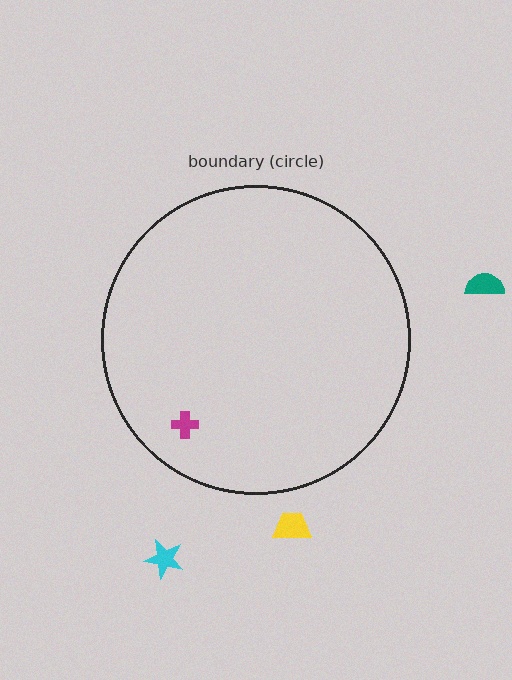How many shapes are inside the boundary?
1 inside, 3 outside.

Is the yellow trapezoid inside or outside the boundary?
Outside.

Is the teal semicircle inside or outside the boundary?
Outside.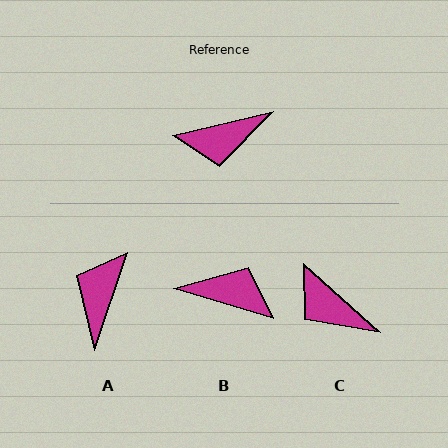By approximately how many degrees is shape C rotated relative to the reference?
Approximately 56 degrees clockwise.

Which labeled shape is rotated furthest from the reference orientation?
B, about 150 degrees away.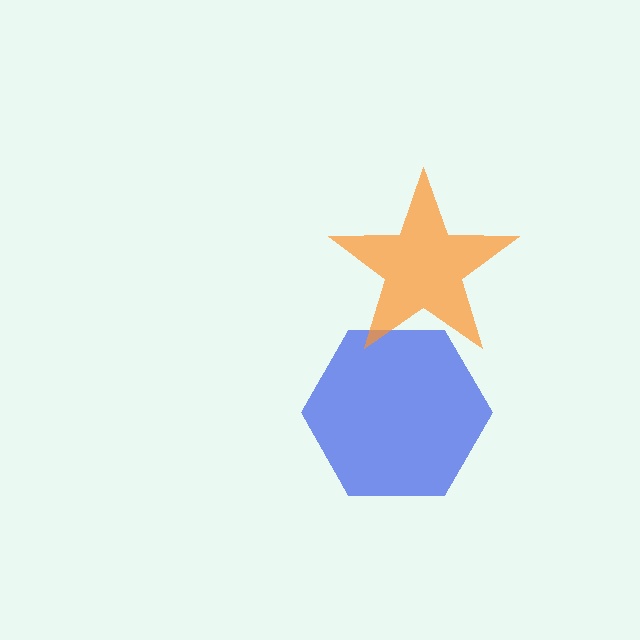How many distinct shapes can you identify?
There are 2 distinct shapes: a blue hexagon, an orange star.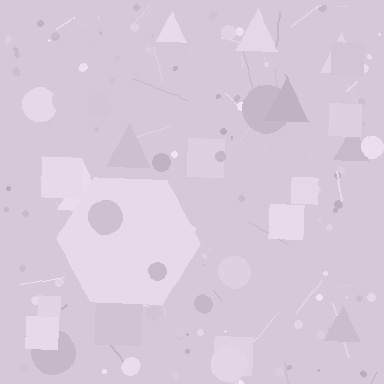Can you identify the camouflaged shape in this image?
The camouflaged shape is a hexagon.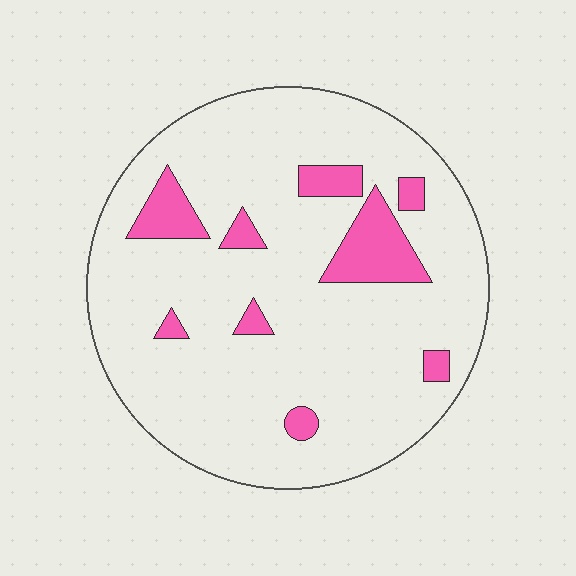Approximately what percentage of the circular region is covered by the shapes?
Approximately 15%.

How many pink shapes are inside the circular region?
9.